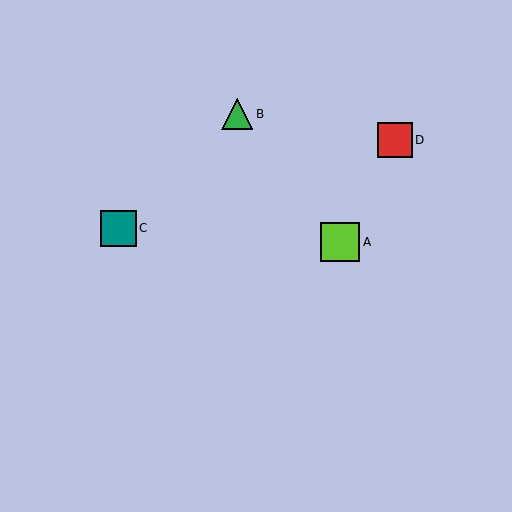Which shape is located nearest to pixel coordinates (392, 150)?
The red square (labeled D) at (395, 140) is nearest to that location.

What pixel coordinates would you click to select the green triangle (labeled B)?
Click at (237, 114) to select the green triangle B.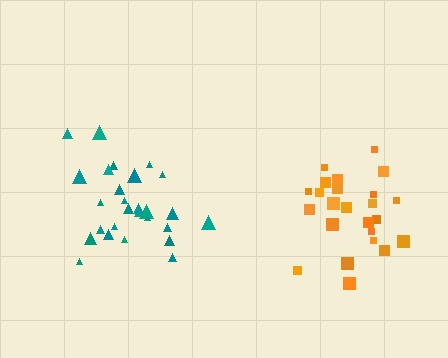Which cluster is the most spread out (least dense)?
Orange.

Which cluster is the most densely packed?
Teal.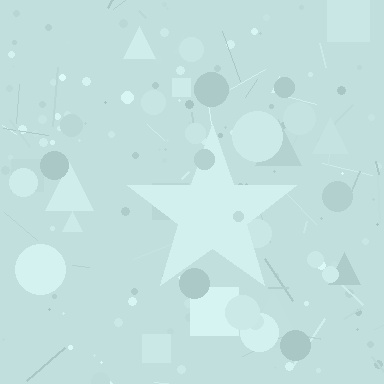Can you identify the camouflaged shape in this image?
The camouflaged shape is a star.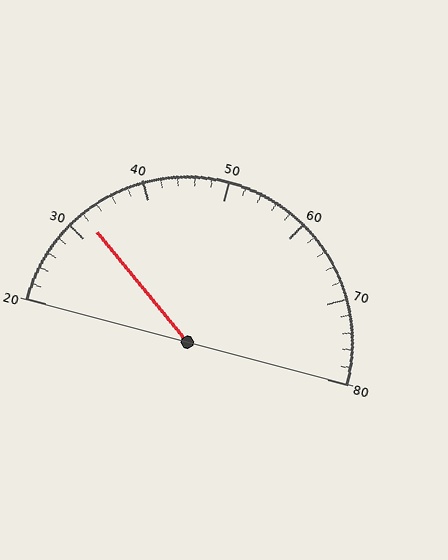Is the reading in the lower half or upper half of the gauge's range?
The reading is in the lower half of the range (20 to 80).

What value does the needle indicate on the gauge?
The needle indicates approximately 32.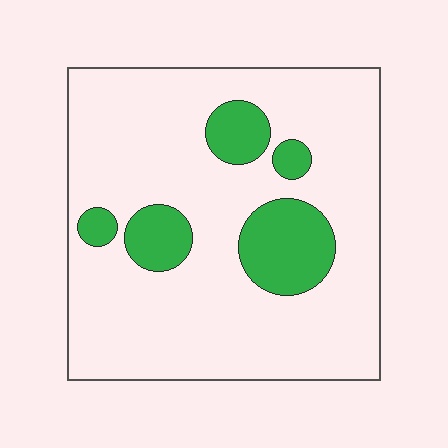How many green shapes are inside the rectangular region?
5.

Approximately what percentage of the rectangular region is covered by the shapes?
Approximately 15%.